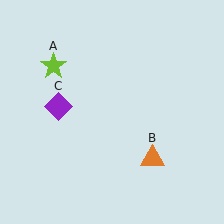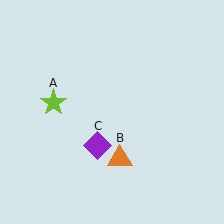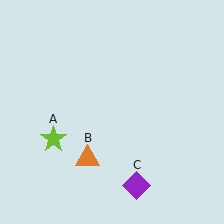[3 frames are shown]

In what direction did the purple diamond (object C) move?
The purple diamond (object C) moved down and to the right.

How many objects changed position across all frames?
3 objects changed position: lime star (object A), orange triangle (object B), purple diamond (object C).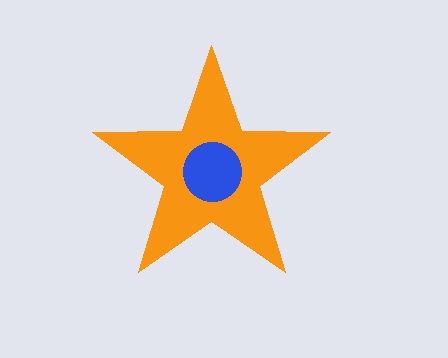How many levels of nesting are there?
2.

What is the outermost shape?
The orange star.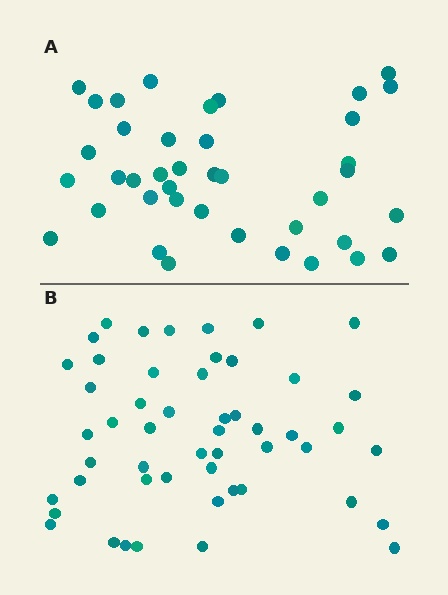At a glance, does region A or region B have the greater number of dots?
Region B (the bottom region) has more dots.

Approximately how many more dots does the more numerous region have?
Region B has roughly 12 or so more dots than region A.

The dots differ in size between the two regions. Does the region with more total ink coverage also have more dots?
No. Region A has more total ink coverage because its dots are larger, but region B actually contains more individual dots. Total area can be misleading — the number of items is what matters here.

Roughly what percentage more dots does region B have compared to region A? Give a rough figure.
About 30% more.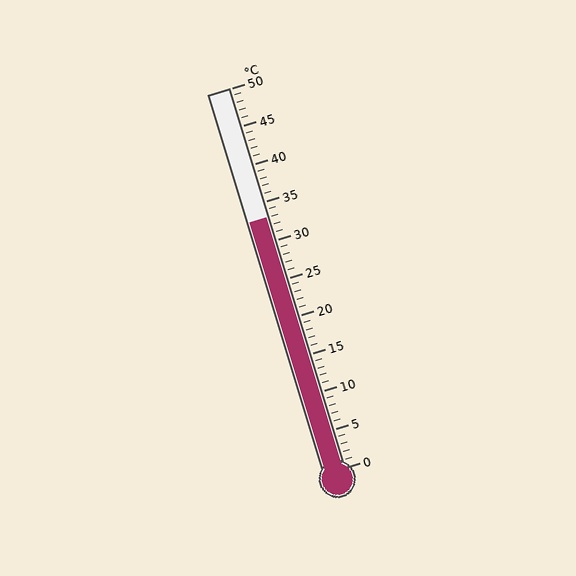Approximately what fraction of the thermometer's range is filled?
The thermometer is filled to approximately 65% of its range.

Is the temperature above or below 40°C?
The temperature is below 40°C.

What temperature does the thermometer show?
The thermometer shows approximately 33°C.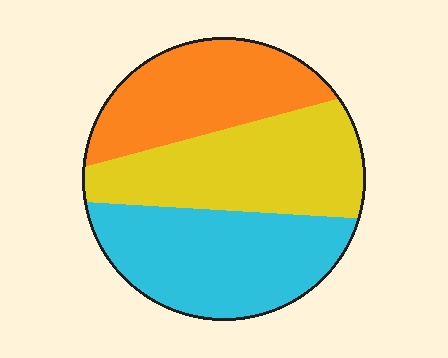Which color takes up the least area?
Orange, at roughly 30%.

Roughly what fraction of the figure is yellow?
Yellow takes up between a third and a half of the figure.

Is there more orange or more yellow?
Yellow.